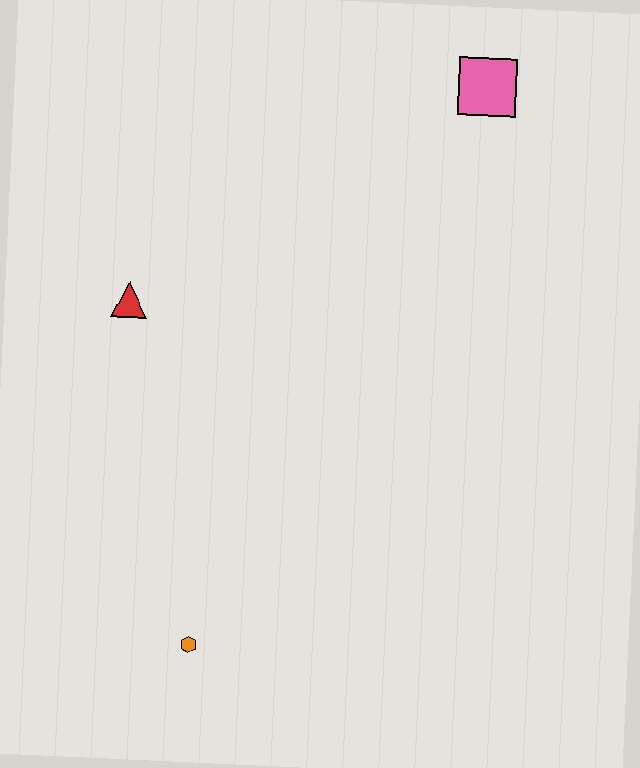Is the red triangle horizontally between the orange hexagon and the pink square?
No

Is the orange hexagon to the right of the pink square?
No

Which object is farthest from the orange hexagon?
The pink square is farthest from the orange hexagon.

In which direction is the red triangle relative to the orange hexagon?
The red triangle is above the orange hexagon.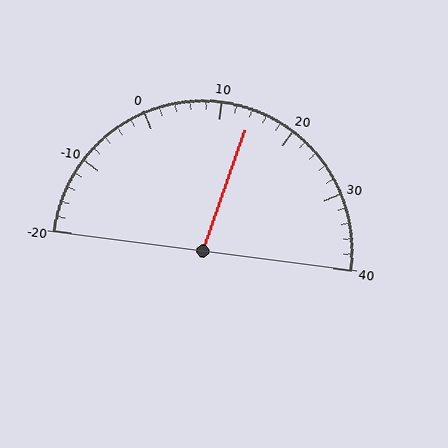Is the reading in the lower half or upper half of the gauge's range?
The reading is in the upper half of the range (-20 to 40).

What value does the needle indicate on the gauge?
The needle indicates approximately 14.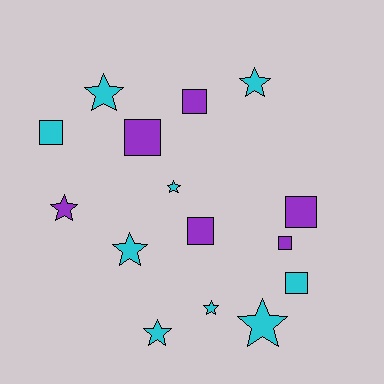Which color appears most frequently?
Cyan, with 9 objects.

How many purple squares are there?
There are 5 purple squares.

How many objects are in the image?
There are 15 objects.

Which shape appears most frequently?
Star, with 8 objects.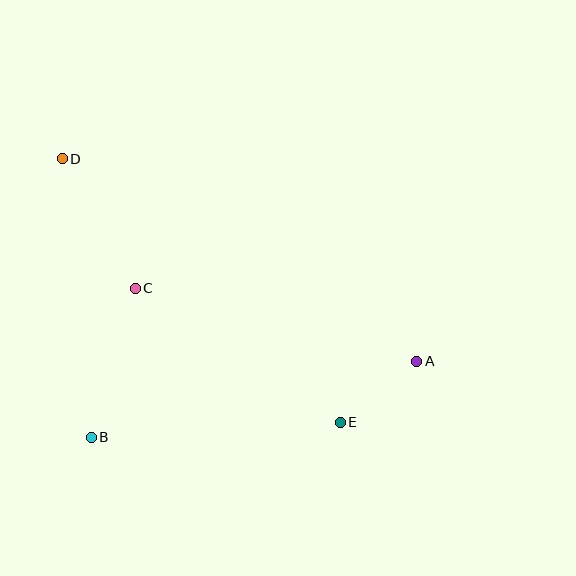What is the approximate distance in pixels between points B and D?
The distance between B and D is approximately 280 pixels.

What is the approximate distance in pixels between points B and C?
The distance between B and C is approximately 155 pixels.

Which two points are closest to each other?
Points A and E are closest to each other.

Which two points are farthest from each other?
Points A and D are farthest from each other.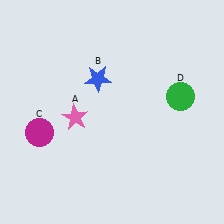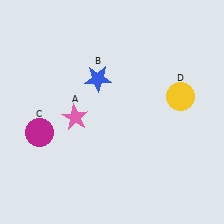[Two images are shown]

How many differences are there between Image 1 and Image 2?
There is 1 difference between the two images.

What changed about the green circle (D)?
In Image 1, D is green. In Image 2, it changed to yellow.